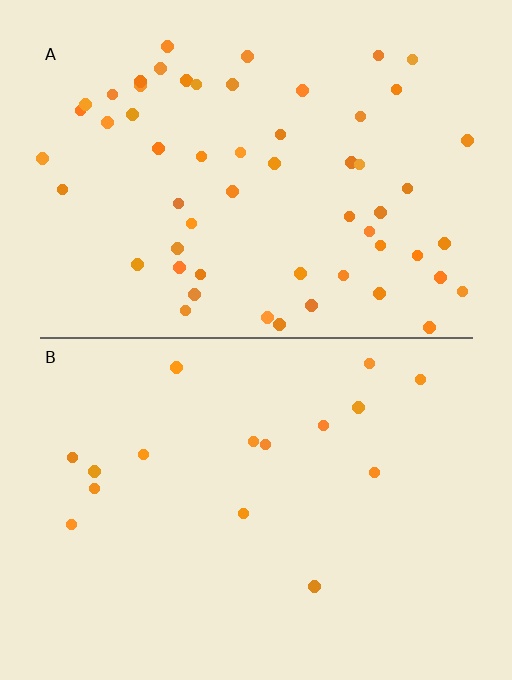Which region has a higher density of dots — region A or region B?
A (the top).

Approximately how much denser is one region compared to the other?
Approximately 3.6× — region A over region B.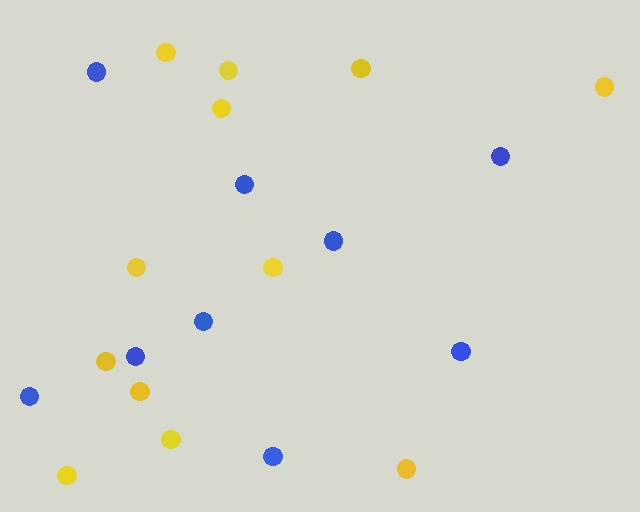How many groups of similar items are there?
There are 2 groups: one group of yellow circles (12) and one group of blue circles (9).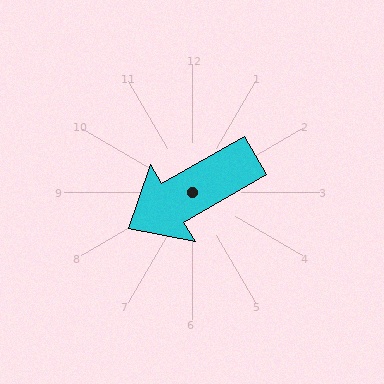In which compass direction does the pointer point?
Southwest.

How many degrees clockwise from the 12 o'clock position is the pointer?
Approximately 240 degrees.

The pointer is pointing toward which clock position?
Roughly 8 o'clock.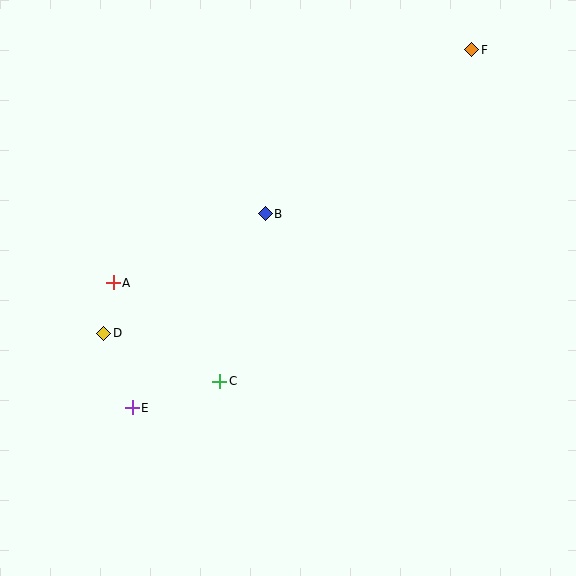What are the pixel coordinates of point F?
Point F is at (472, 50).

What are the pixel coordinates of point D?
Point D is at (104, 333).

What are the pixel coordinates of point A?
Point A is at (113, 283).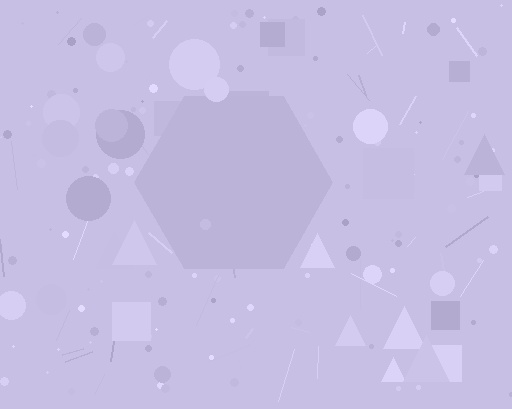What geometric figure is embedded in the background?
A hexagon is embedded in the background.